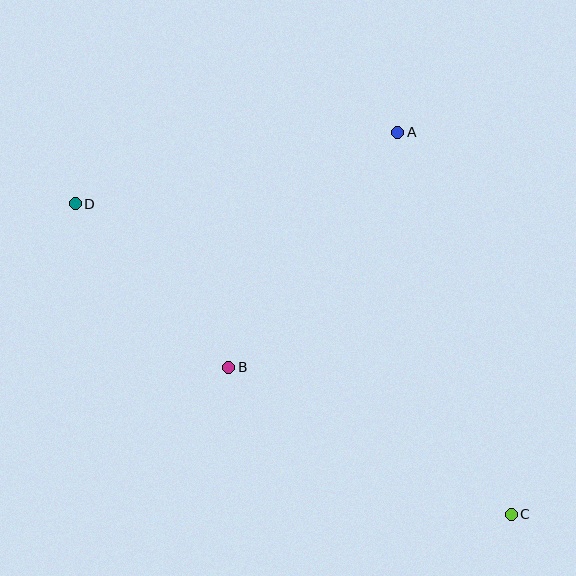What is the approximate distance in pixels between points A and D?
The distance between A and D is approximately 330 pixels.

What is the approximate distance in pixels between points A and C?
The distance between A and C is approximately 399 pixels.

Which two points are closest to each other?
Points B and D are closest to each other.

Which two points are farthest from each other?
Points C and D are farthest from each other.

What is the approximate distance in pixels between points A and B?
The distance between A and B is approximately 289 pixels.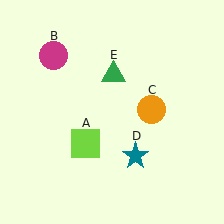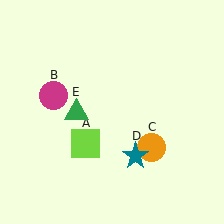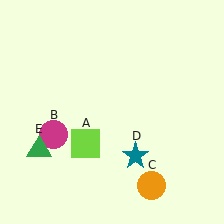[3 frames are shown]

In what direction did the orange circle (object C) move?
The orange circle (object C) moved down.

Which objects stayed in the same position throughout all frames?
Lime square (object A) and teal star (object D) remained stationary.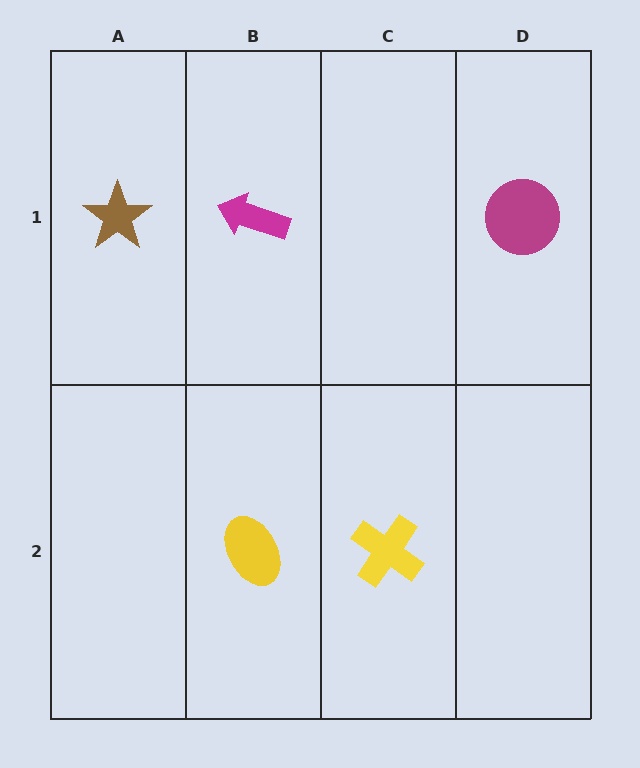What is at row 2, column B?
A yellow ellipse.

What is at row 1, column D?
A magenta circle.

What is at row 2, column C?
A yellow cross.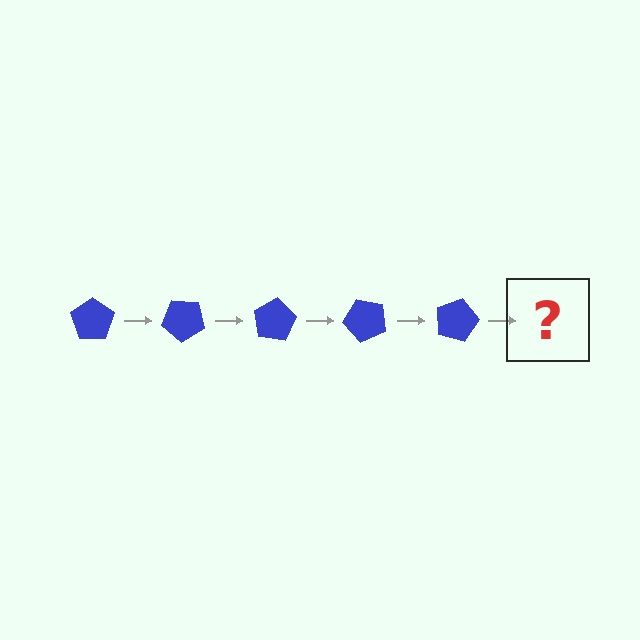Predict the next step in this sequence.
The next step is a blue pentagon rotated 200 degrees.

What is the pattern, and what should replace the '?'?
The pattern is that the pentagon rotates 40 degrees each step. The '?' should be a blue pentagon rotated 200 degrees.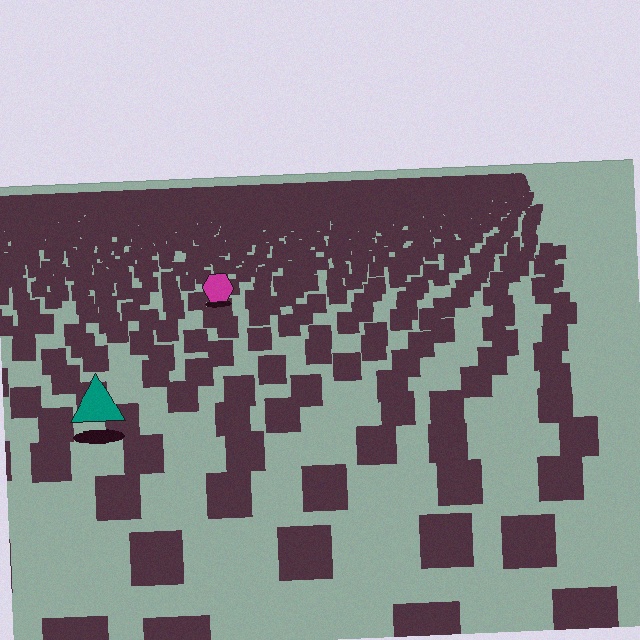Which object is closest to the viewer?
The teal triangle is closest. The texture marks near it are larger and more spread out.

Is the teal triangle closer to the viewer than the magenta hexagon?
Yes. The teal triangle is closer — you can tell from the texture gradient: the ground texture is coarser near it.